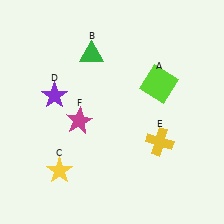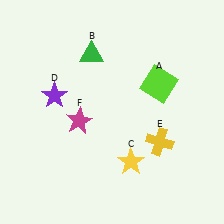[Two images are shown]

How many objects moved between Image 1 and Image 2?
1 object moved between the two images.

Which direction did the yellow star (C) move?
The yellow star (C) moved right.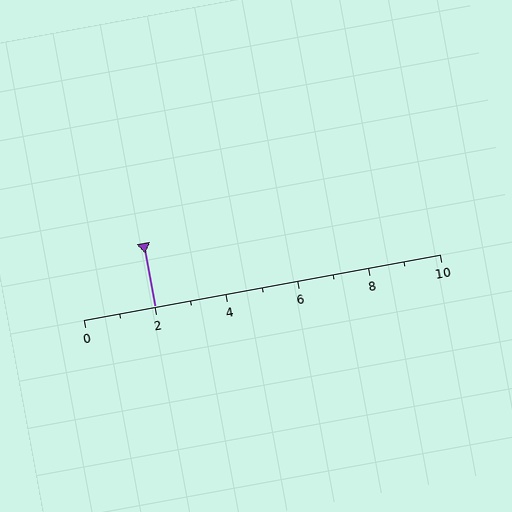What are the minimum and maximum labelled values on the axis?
The axis runs from 0 to 10.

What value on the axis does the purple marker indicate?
The marker indicates approximately 2.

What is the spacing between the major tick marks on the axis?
The major ticks are spaced 2 apart.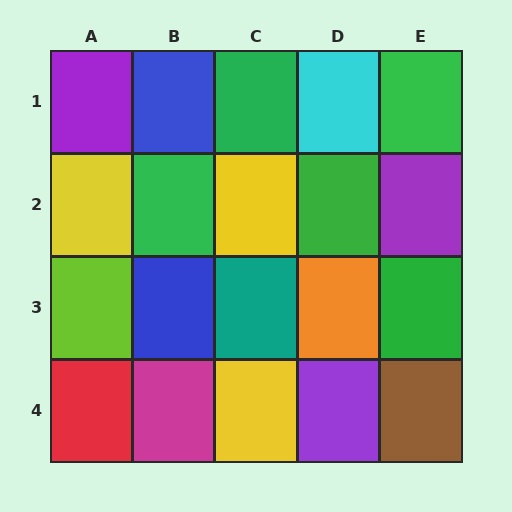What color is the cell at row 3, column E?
Green.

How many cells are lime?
1 cell is lime.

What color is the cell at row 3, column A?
Lime.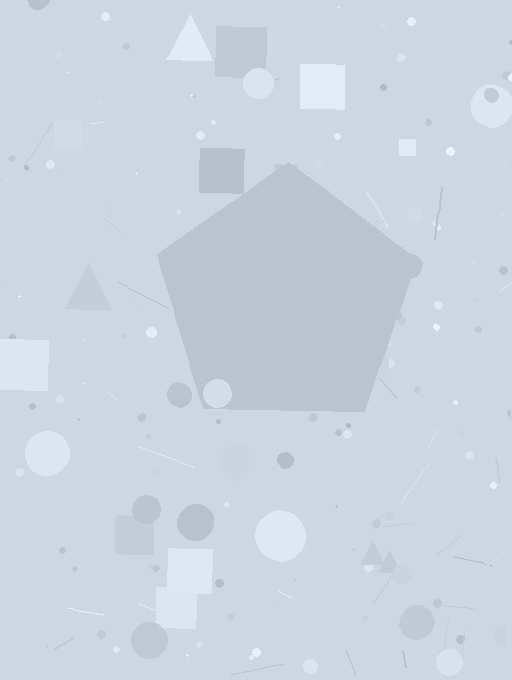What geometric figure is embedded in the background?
A pentagon is embedded in the background.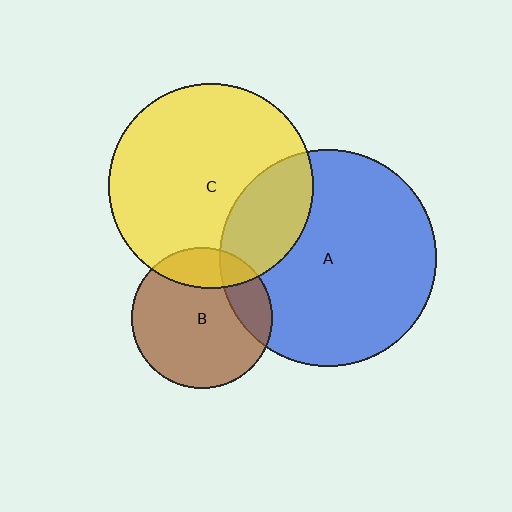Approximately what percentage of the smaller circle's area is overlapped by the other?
Approximately 25%.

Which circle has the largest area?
Circle A (blue).